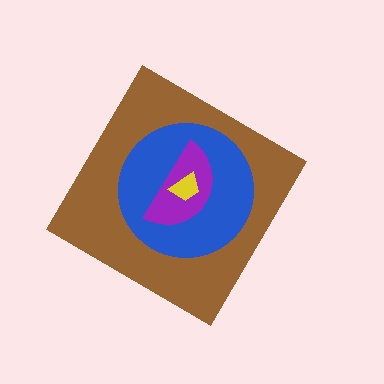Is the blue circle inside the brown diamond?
Yes.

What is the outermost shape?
The brown diamond.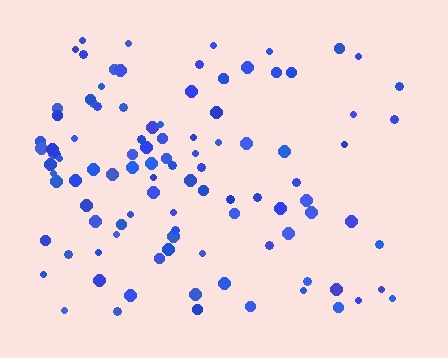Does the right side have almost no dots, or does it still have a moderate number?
Still a moderate number, just noticeably fewer than the left.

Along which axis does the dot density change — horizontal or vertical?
Horizontal.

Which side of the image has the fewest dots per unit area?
The right.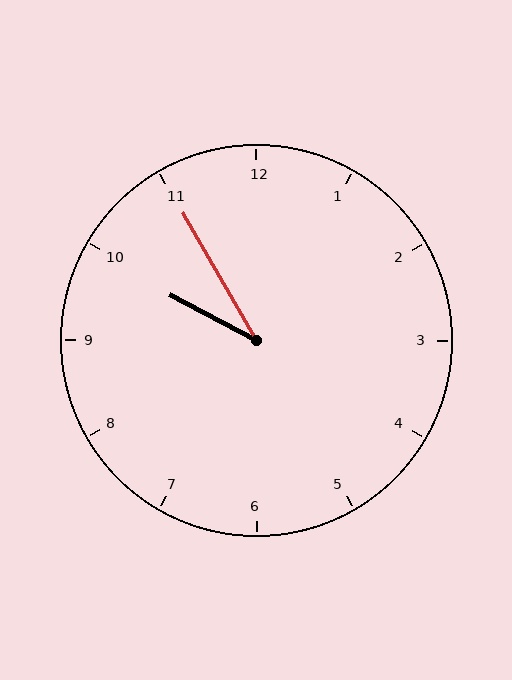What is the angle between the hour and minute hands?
Approximately 32 degrees.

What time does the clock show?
9:55.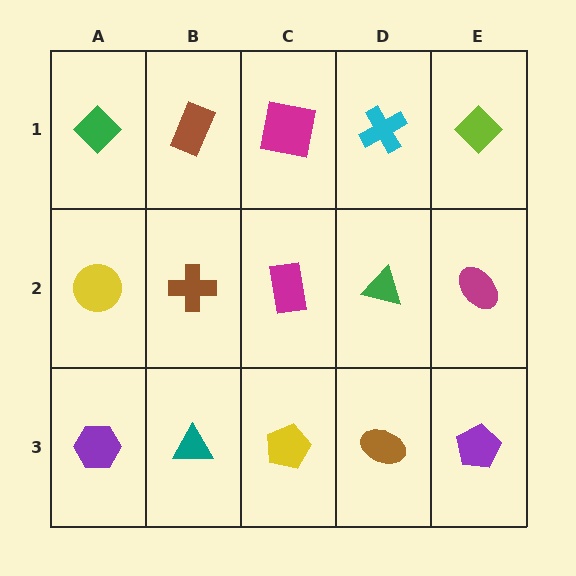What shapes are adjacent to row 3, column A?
A yellow circle (row 2, column A), a teal triangle (row 3, column B).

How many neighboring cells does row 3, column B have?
3.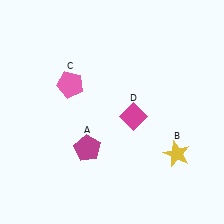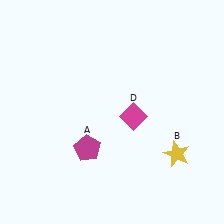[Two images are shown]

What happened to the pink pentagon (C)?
The pink pentagon (C) was removed in Image 2. It was in the top-left area of Image 1.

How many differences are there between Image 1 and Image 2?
There is 1 difference between the two images.